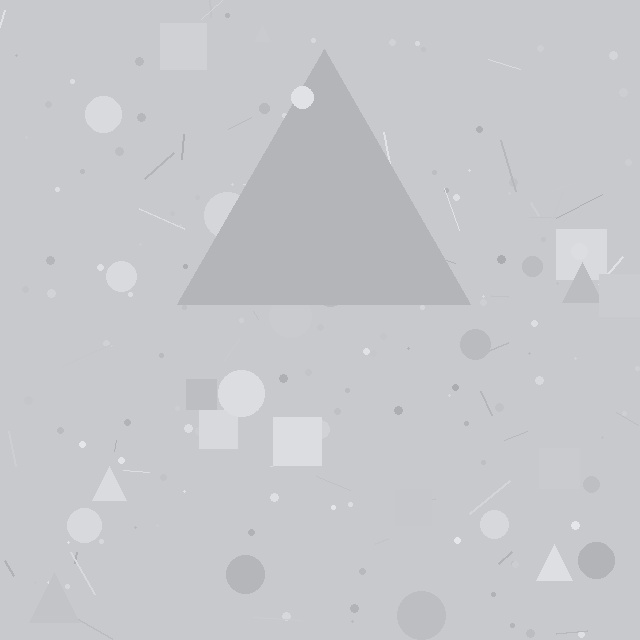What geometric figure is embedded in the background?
A triangle is embedded in the background.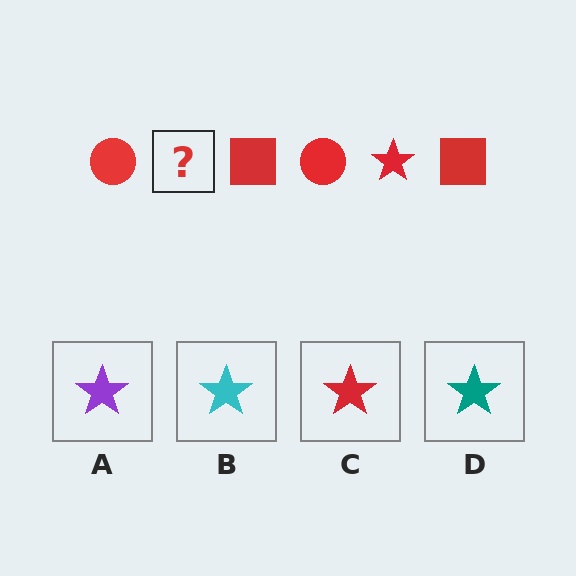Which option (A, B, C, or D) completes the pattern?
C.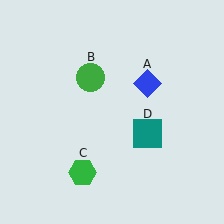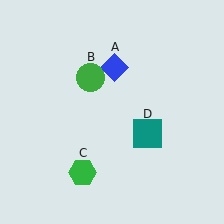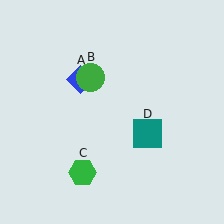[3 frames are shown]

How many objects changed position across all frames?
1 object changed position: blue diamond (object A).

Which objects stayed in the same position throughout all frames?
Green circle (object B) and green hexagon (object C) and teal square (object D) remained stationary.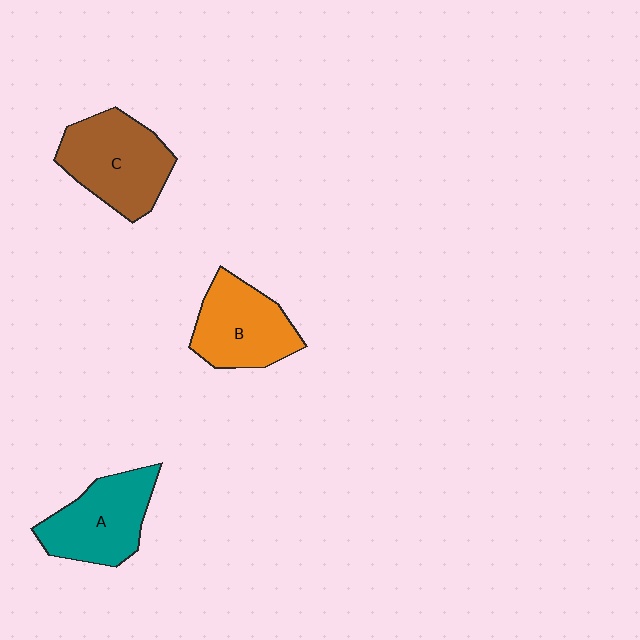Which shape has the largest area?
Shape C (brown).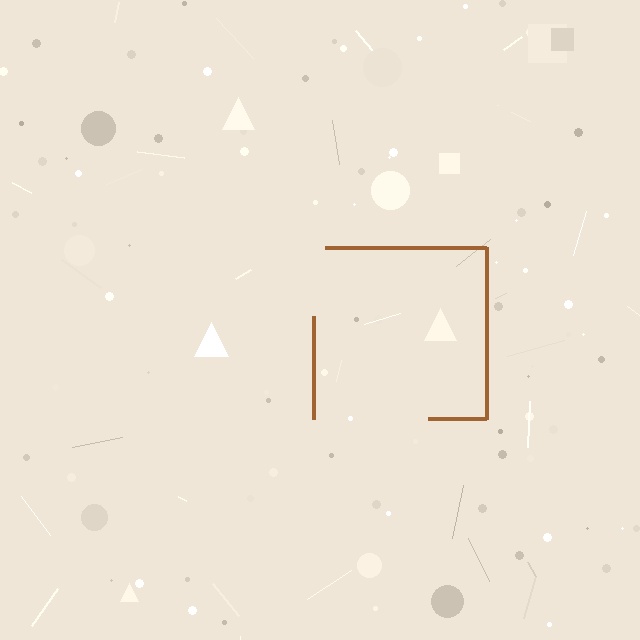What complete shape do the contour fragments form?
The contour fragments form a square.